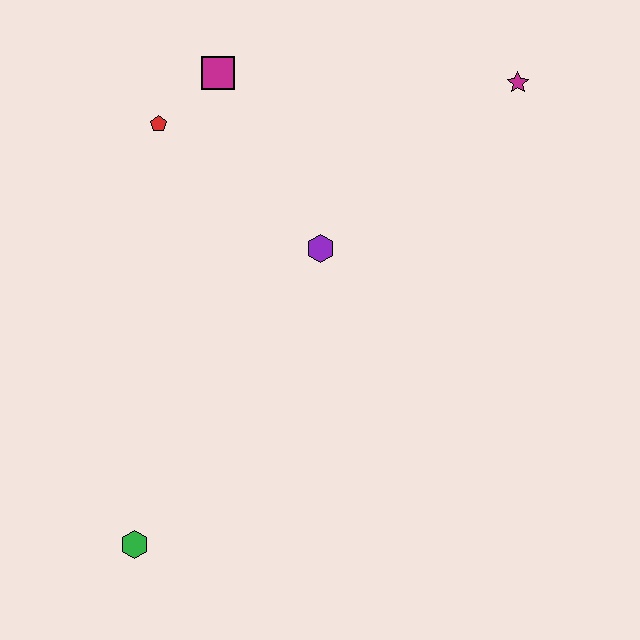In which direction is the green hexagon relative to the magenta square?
The green hexagon is below the magenta square.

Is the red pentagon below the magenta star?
Yes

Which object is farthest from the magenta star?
The green hexagon is farthest from the magenta star.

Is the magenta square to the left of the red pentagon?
No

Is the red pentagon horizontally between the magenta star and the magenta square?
No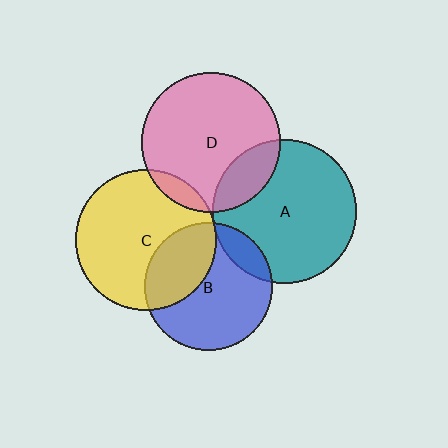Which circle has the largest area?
Circle A (teal).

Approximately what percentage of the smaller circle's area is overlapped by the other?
Approximately 20%.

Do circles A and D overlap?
Yes.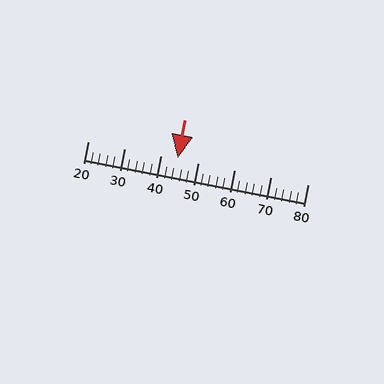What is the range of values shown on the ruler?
The ruler shows values from 20 to 80.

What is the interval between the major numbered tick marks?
The major tick marks are spaced 10 units apart.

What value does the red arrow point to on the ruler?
The red arrow points to approximately 45.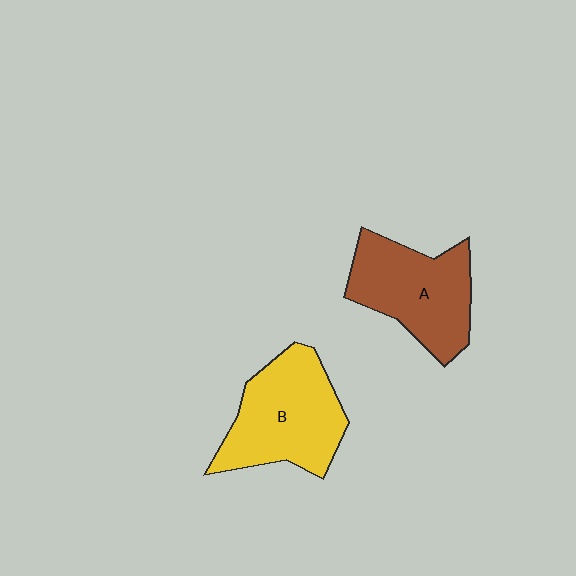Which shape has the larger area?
Shape B (yellow).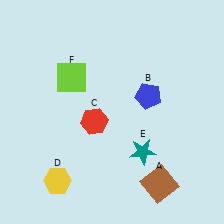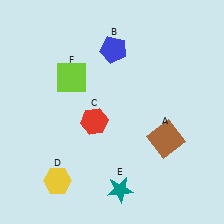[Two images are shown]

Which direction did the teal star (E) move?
The teal star (E) moved down.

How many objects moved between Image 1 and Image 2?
3 objects moved between the two images.